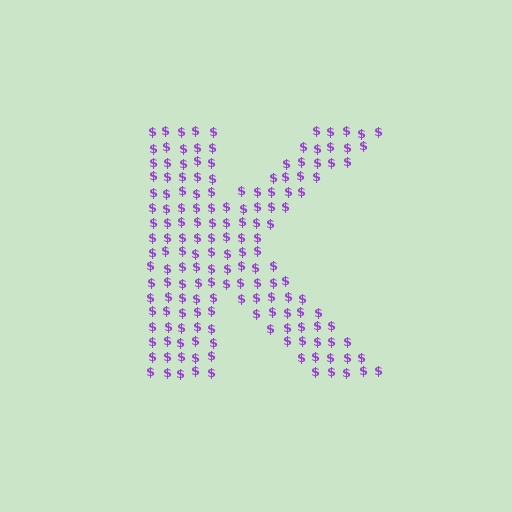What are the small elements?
The small elements are dollar signs.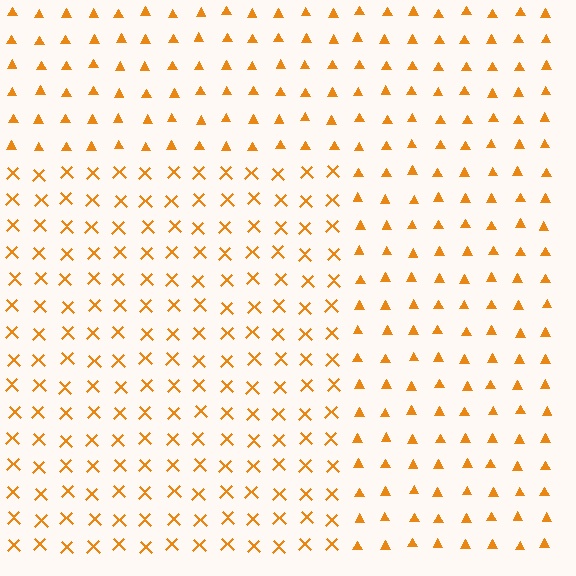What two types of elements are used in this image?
The image uses X marks inside the rectangle region and triangles outside it.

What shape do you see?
I see a rectangle.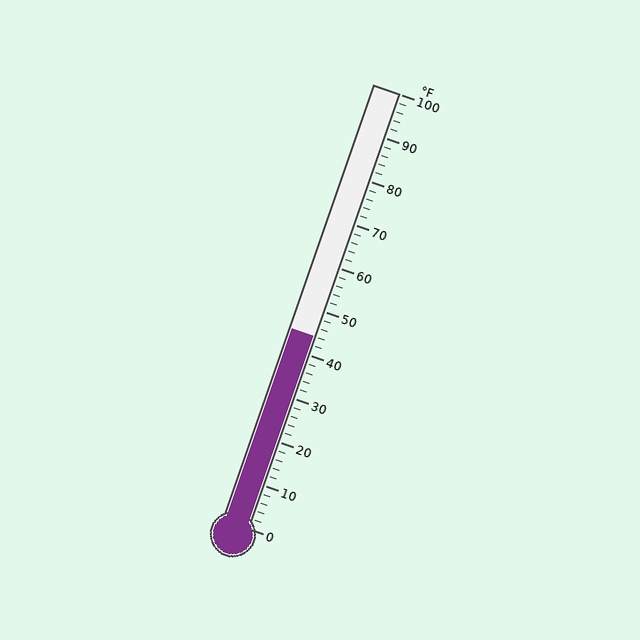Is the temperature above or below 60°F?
The temperature is below 60°F.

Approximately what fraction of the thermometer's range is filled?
The thermometer is filled to approximately 45% of its range.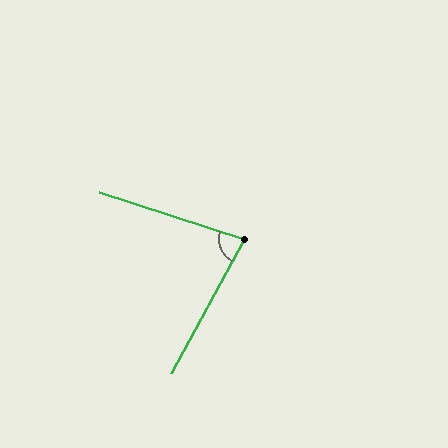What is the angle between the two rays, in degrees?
Approximately 79 degrees.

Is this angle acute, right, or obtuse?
It is acute.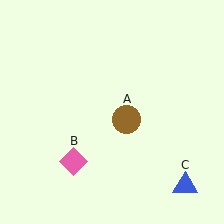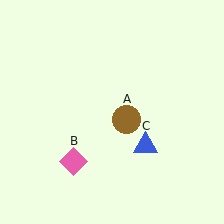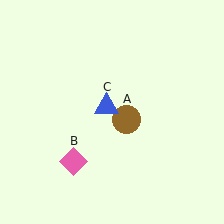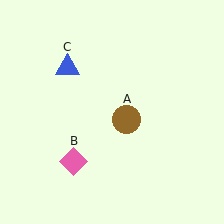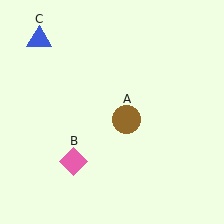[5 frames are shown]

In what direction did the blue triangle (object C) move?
The blue triangle (object C) moved up and to the left.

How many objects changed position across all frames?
1 object changed position: blue triangle (object C).